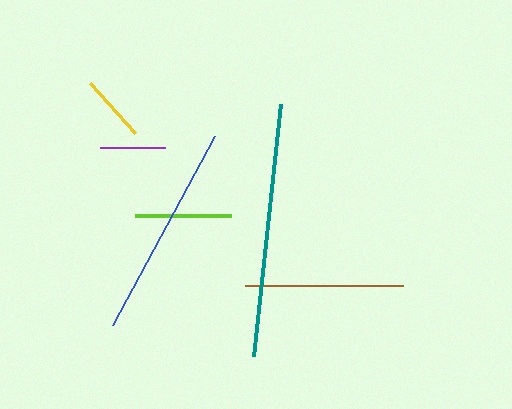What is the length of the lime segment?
The lime segment is approximately 96 pixels long.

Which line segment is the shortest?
The purple line is the shortest at approximately 65 pixels.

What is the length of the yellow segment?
The yellow segment is approximately 68 pixels long.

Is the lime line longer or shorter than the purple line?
The lime line is longer than the purple line.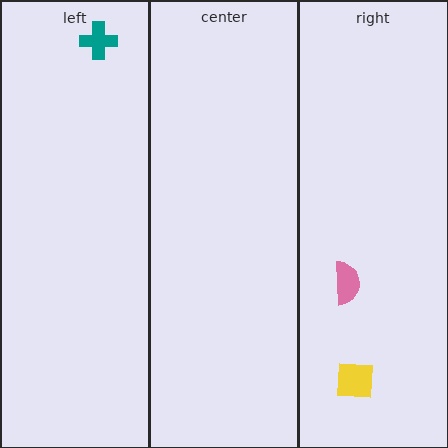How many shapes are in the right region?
2.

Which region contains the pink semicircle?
The right region.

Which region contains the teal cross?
The left region.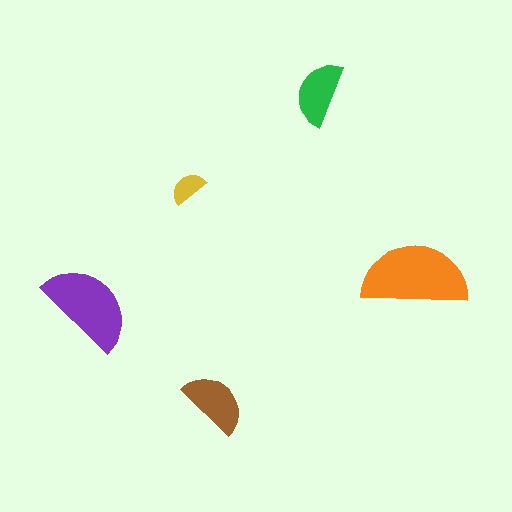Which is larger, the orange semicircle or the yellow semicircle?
The orange one.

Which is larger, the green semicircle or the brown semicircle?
The brown one.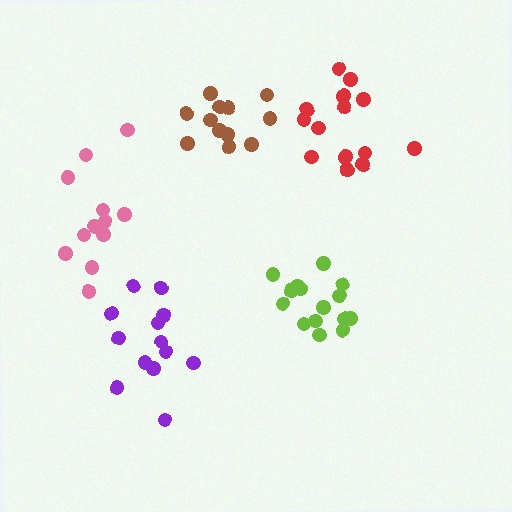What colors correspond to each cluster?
The clusters are colored: lime, red, brown, pink, purple.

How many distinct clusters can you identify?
There are 5 distinct clusters.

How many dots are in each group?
Group 1: 15 dots, Group 2: 14 dots, Group 3: 12 dots, Group 4: 12 dots, Group 5: 13 dots (66 total).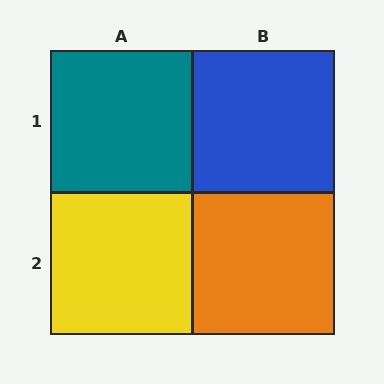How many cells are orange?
1 cell is orange.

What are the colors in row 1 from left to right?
Teal, blue.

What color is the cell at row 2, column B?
Orange.